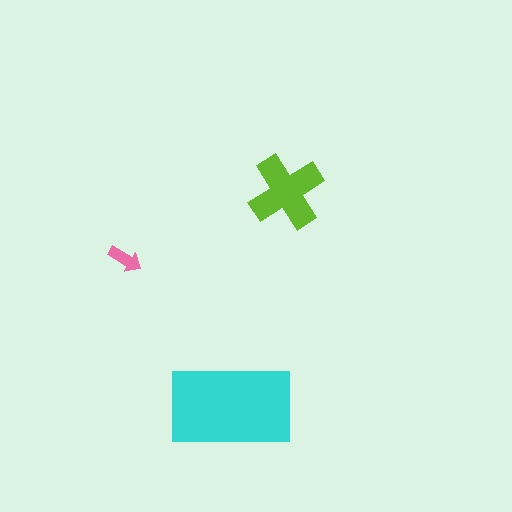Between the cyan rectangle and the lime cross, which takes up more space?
The cyan rectangle.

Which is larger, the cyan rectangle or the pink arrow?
The cyan rectangle.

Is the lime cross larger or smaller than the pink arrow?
Larger.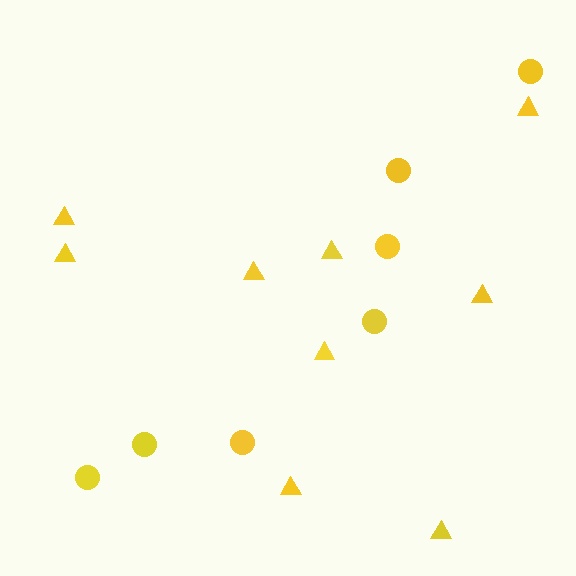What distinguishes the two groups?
There are 2 groups: one group of triangles (9) and one group of circles (7).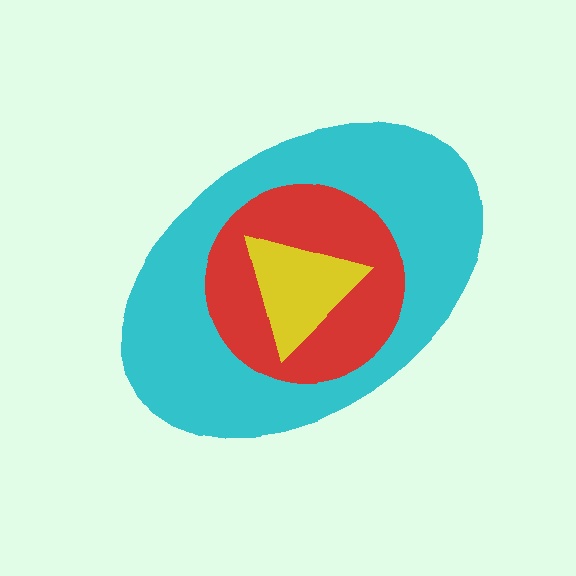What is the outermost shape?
The cyan ellipse.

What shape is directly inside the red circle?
The yellow triangle.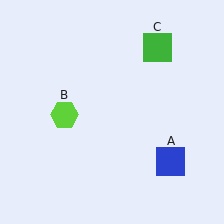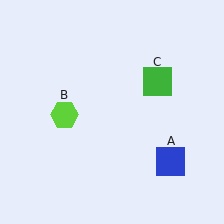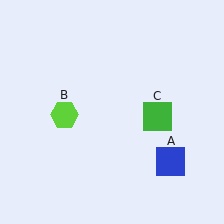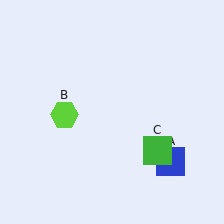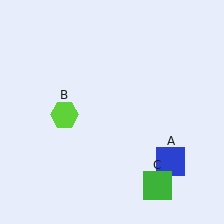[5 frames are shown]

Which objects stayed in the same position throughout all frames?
Blue square (object A) and lime hexagon (object B) remained stationary.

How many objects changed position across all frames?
1 object changed position: green square (object C).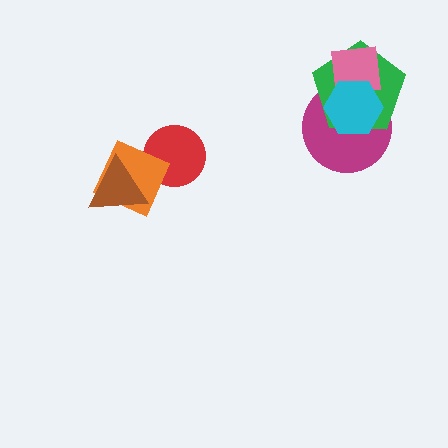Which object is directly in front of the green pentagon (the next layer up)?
The pink square is directly in front of the green pentagon.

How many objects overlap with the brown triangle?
1 object overlaps with the brown triangle.